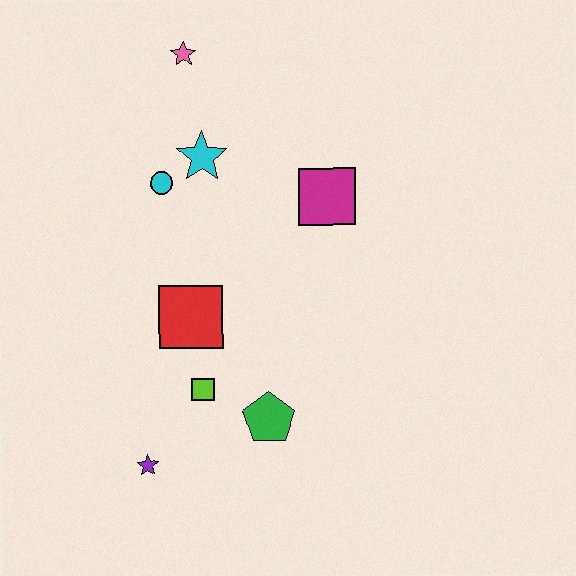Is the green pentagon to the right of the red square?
Yes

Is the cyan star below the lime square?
No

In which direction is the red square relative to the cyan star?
The red square is below the cyan star.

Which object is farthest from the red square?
The pink star is farthest from the red square.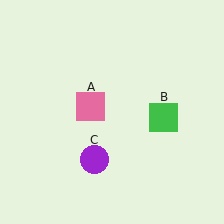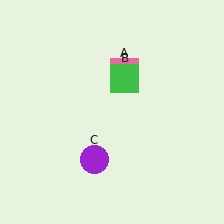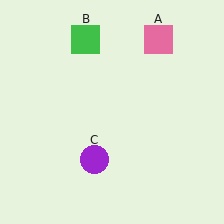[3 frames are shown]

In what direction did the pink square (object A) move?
The pink square (object A) moved up and to the right.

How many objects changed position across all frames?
2 objects changed position: pink square (object A), green square (object B).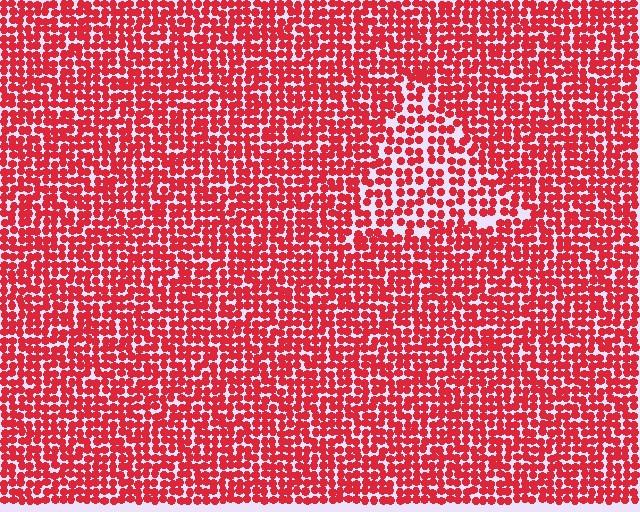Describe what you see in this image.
The image contains small red elements arranged at two different densities. A triangle-shaped region is visible where the elements are less densely packed than the surrounding area.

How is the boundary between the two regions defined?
The boundary is defined by a change in element density (approximately 1.5x ratio). All elements are the same color, size, and shape.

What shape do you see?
I see a triangle.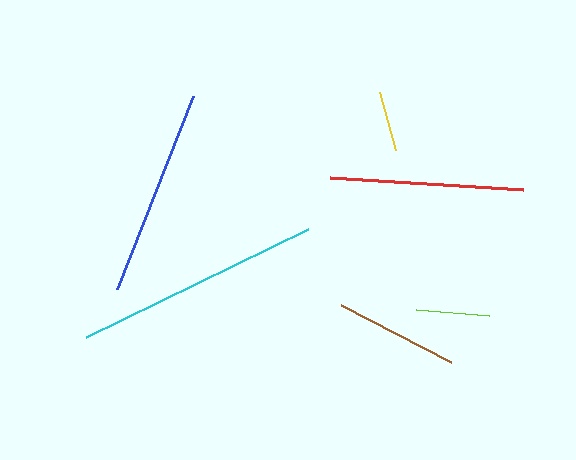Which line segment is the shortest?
The yellow line is the shortest at approximately 61 pixels.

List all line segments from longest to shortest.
From longest to shortest: cyan, blue, red, brown, lime, yellow.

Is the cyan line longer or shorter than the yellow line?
The cyan line is longer than the yellow line.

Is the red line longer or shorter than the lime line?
The red line is longer than the lime line.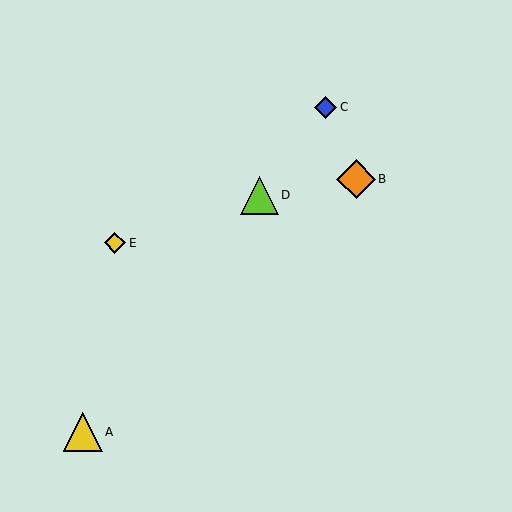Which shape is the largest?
The yellow triangle (labeled A) is the largest.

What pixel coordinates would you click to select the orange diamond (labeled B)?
Click at (356, 179) to select the orange diamond B.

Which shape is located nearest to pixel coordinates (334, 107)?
The blue diamond (labeled C) at (326, 107) is nearest to that location.